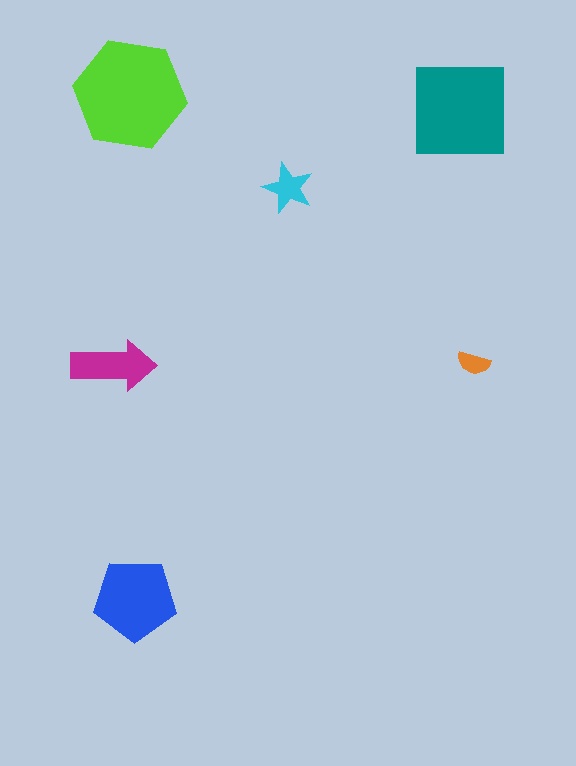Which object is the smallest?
The orange semicircle.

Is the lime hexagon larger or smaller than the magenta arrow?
Larger.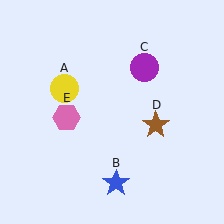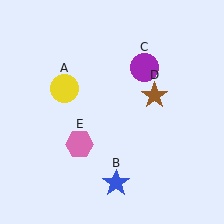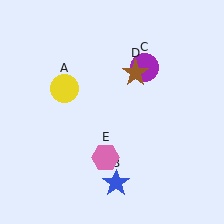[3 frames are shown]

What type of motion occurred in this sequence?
The brown star (object D), pink hexagon (object E) rotated counterclockwise around the center of the scene.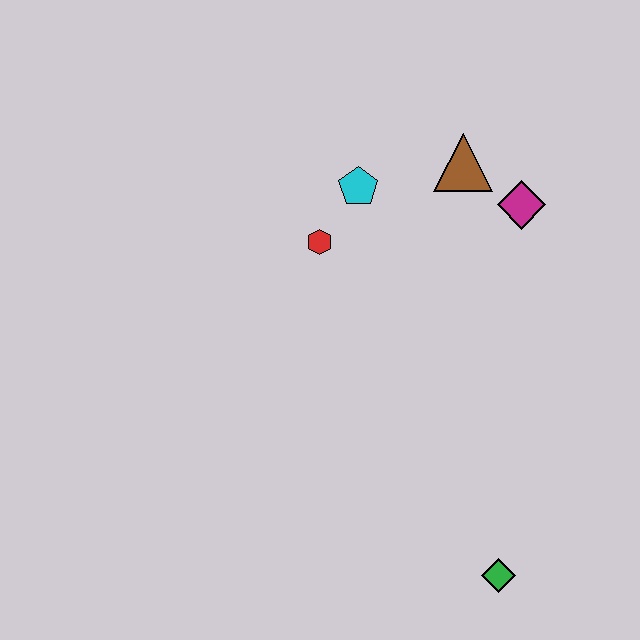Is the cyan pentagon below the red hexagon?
No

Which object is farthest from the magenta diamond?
The green diamond is farthest from the magenta diamond.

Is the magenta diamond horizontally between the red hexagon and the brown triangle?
No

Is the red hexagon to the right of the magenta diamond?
No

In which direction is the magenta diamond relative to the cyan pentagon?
The magenta diamond is to the right of the cyan pentagon.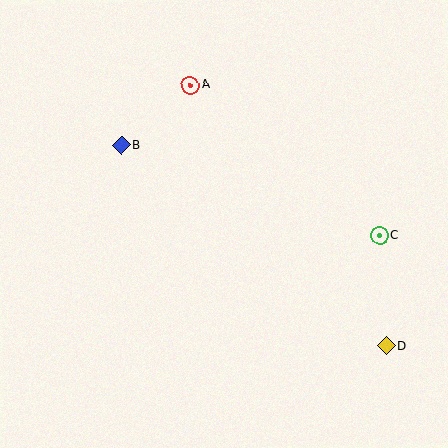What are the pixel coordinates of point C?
Point C is at (380, 236).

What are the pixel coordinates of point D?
Point D is at (386, 346).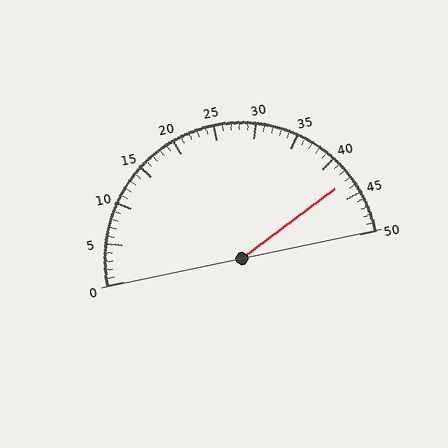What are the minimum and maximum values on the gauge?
The gauge ranges from 0 to 50.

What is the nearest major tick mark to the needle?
The nearest major tick mark is 45.